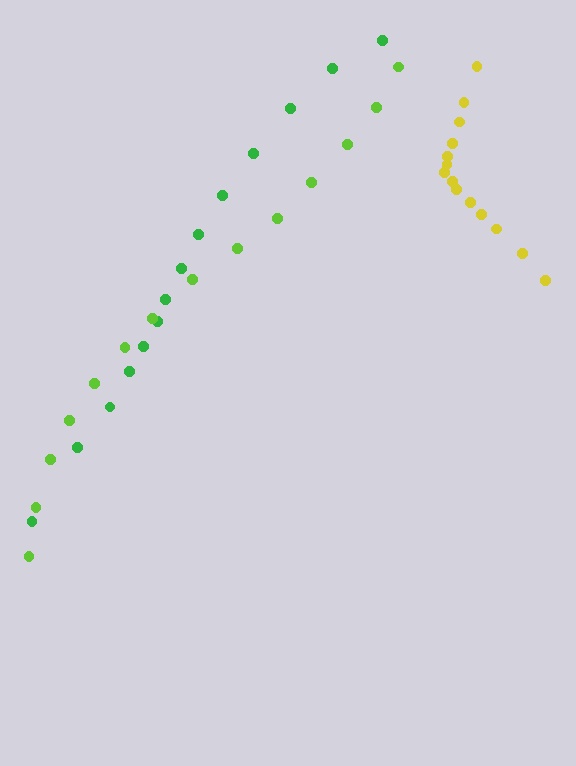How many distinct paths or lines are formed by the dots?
There are 3 distinct paths.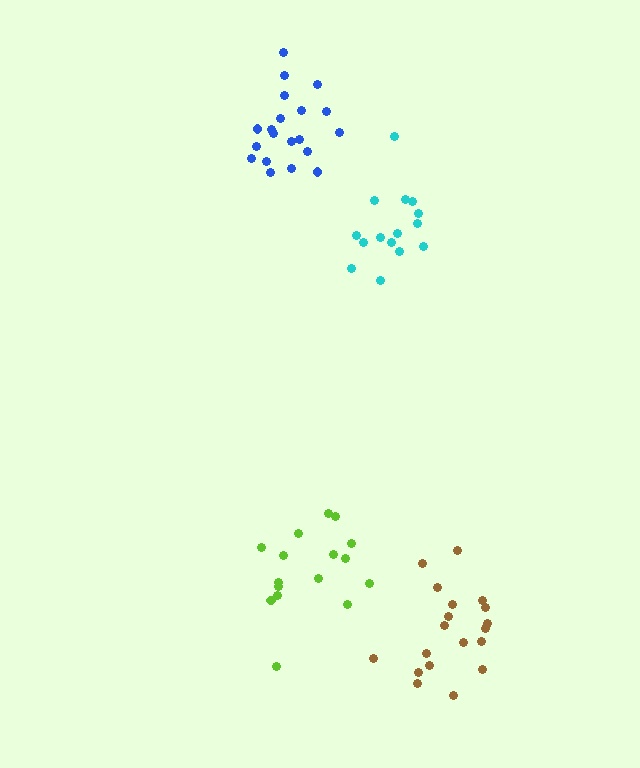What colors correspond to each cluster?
The clusters are colored: brown, blue, cyan, lime.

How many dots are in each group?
Group 1: 19 dots, Group 2: 20 dots, Group 3: 15 dots, Group 4: 16 dots (70 total).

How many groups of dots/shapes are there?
There are 4 groups.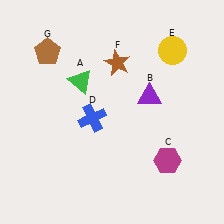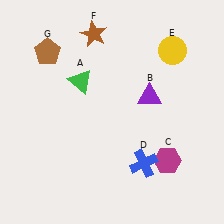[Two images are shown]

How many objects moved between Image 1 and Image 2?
2 objects moved between the two images.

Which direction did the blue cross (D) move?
The blue cross (D) moved right.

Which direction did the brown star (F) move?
The brown star (F) moved up.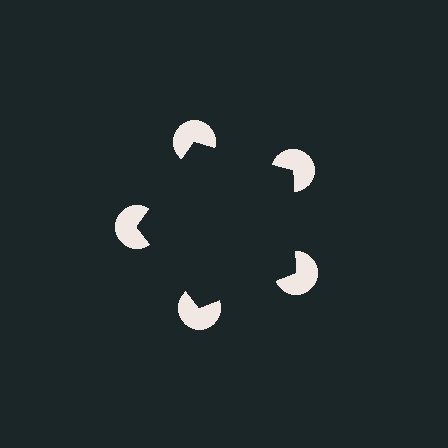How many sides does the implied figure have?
5 sides.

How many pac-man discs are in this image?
There are 5 — one at each vertex of the illusory pentagon.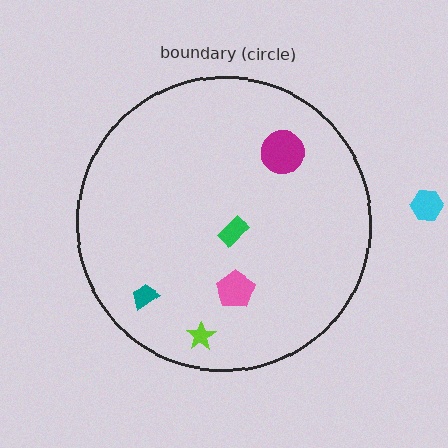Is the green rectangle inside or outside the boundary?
Inside.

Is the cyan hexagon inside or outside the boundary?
Outside.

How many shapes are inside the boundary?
5 inside, 1 outside.